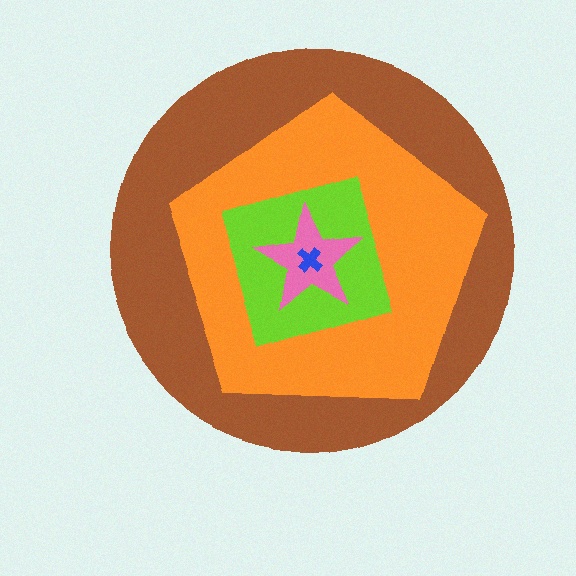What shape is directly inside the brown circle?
The orange pentagon.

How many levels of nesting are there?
5.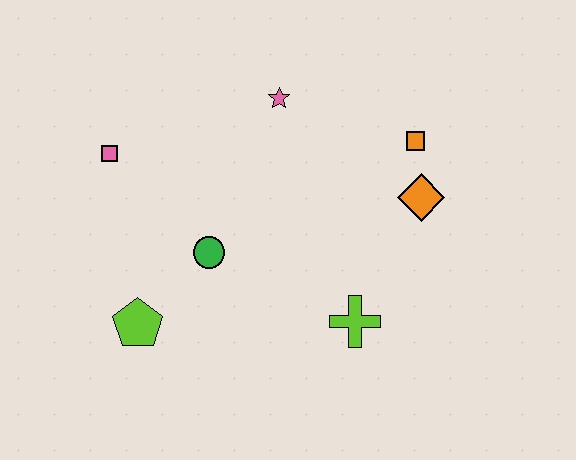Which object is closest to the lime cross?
The orange diamond is closest to the lime cross.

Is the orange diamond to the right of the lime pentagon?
Yes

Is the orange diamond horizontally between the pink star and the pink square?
No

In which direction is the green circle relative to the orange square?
The green circle is to the left of the orange square.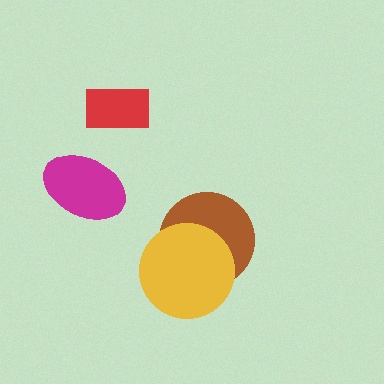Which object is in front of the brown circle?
The yellow circle is in front of the brown circle.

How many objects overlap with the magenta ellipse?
0 objects overlap with the magenta ellipse.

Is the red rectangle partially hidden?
No, no other shape covers it.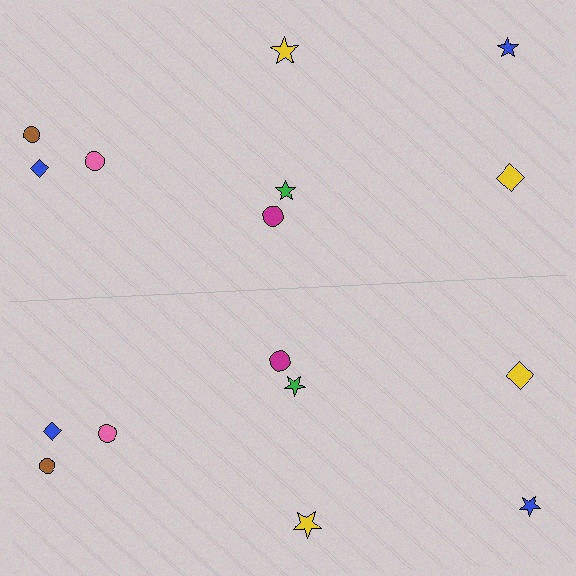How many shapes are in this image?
There are 16 shapes in this image.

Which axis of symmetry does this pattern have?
The pattern has a horizontal axis of symmetry running through the center of the image.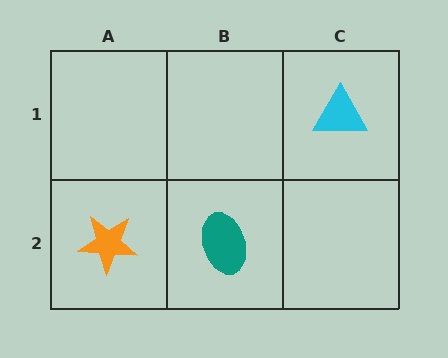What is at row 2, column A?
An orange star.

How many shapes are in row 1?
1 shape.